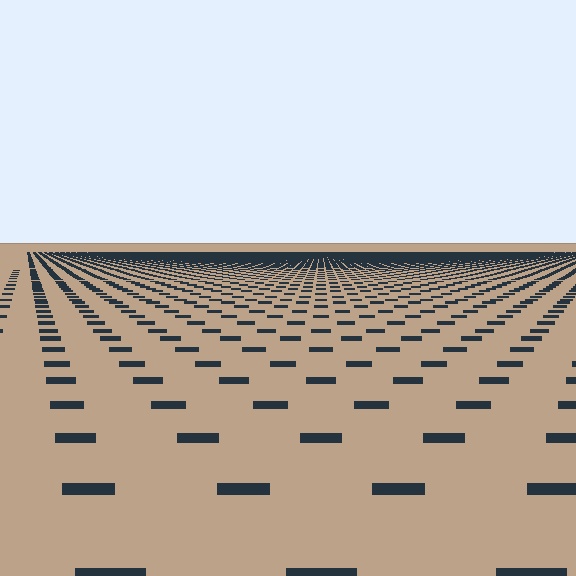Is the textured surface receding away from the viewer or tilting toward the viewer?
The surface is receding away from the viewer. Texture elements get smaller and denser toward the top.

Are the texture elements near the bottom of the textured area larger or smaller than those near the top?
Larger. Near the bottom, elements are closer to the viewer and appear at a bigger on-screen size.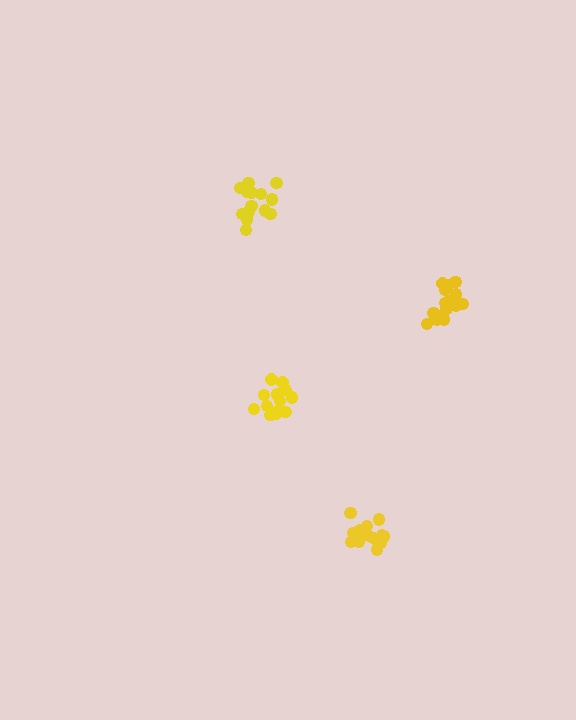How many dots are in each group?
Group 1: 14 dots, Group 2: 18 dots, Group 3: 13 dots, Group 4: 15 dots (60 total).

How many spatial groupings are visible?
There are 4 spatial groupings.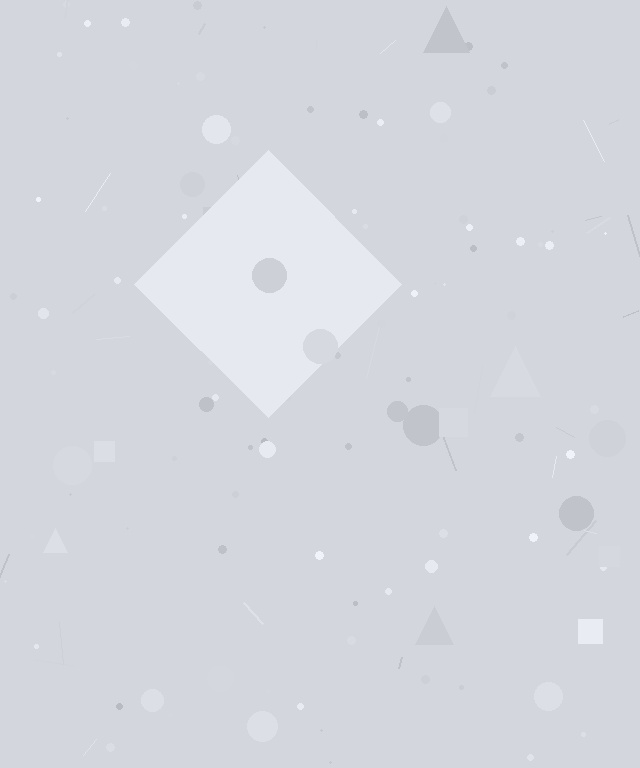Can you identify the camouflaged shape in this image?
The camouflaged shape is a diamond.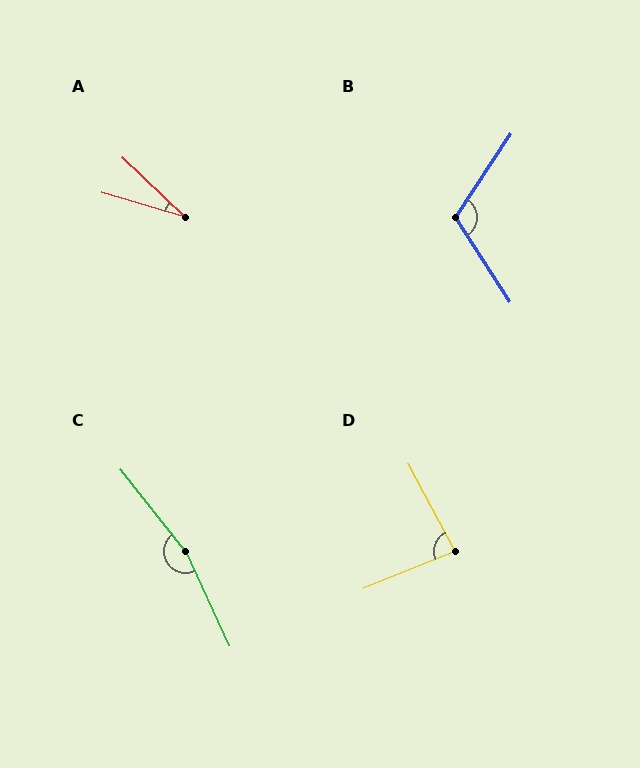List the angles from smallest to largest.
A (27°), D (84°), B (113°), C (166°).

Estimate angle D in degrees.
Approximately 84 degrees.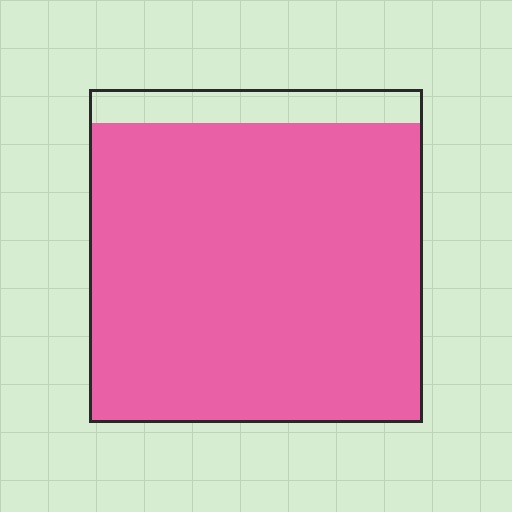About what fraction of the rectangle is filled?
About nine tenths (9/10).